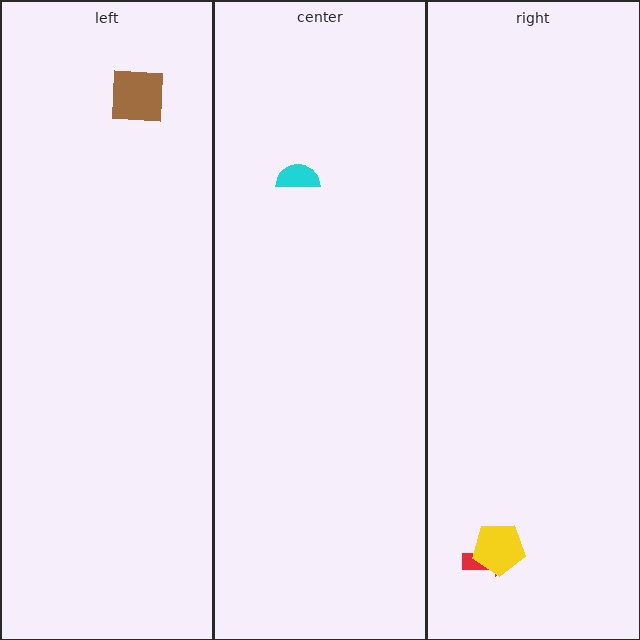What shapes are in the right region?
The red arrow, the yellow pentagon.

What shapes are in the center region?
The cyan semicircle.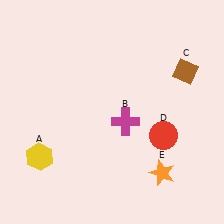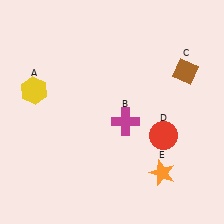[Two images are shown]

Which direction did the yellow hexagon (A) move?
The yellow hexagon (A) moved up.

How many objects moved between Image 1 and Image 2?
1 object moved between the two images.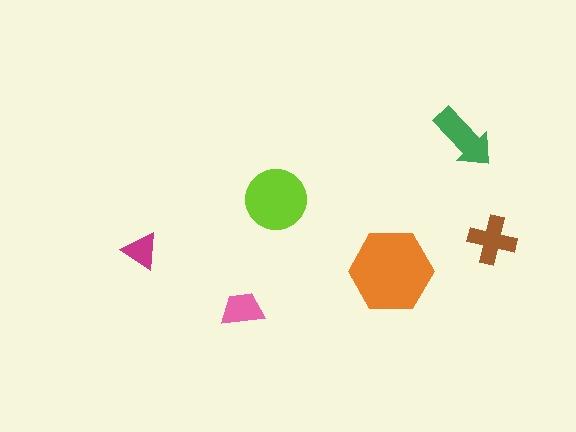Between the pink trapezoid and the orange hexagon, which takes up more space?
The orange hexagon.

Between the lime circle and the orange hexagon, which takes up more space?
The orange hexagon.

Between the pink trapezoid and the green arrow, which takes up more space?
The green arrow.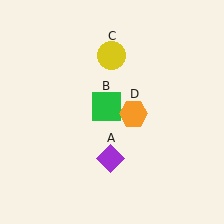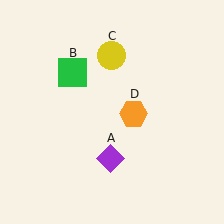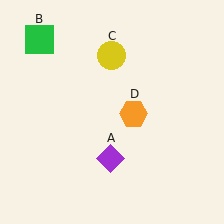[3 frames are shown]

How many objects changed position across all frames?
1 object changed position: green square (object B).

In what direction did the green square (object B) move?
The green square (object B) moved up and to the left.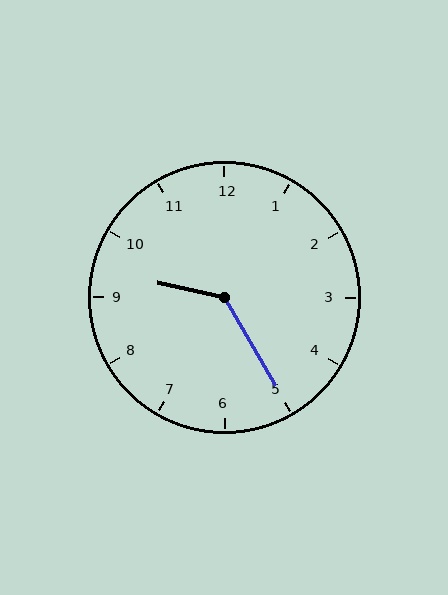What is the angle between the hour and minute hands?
Approximately 132 degrees.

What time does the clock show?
9:25.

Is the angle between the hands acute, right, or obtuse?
It is obtuse.